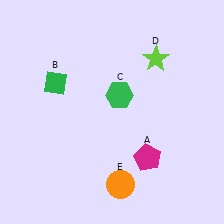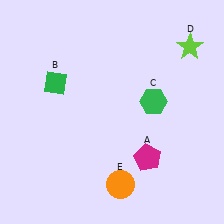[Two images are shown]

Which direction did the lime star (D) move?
The lime star (D) moved right.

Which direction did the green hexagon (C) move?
The green hexagon (C) moved right.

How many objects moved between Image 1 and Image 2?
2 objects moved between the two images.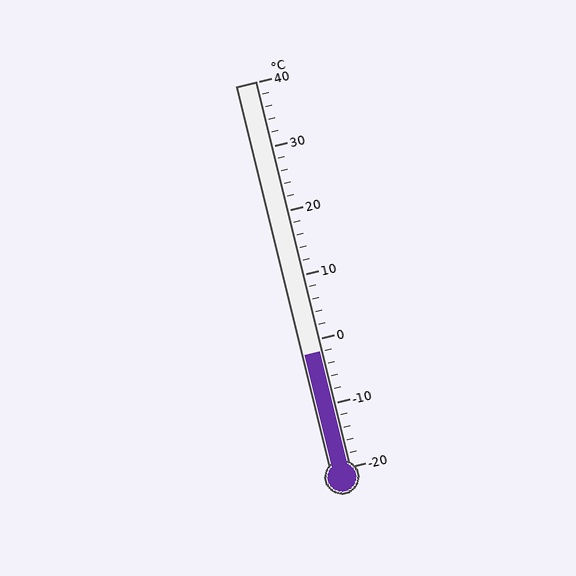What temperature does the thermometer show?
The thermometer shows approximately -2°C.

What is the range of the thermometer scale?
The thermometer scale ranges from -20°C to 40°C.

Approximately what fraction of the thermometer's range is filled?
The thermometer is filled to approximately 30% of its range.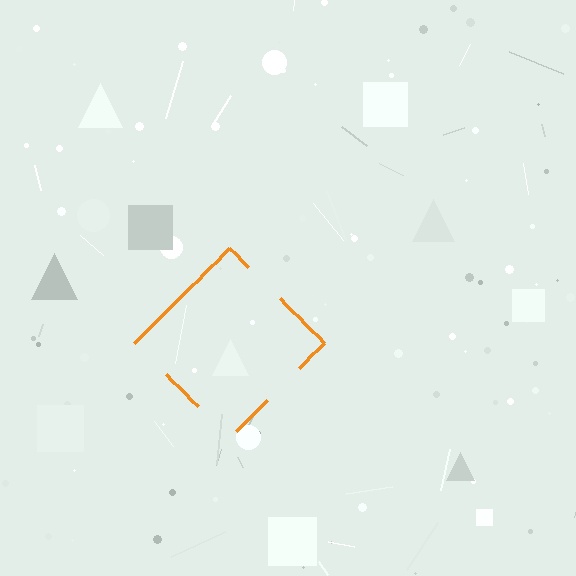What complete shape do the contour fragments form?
The contour fragments form a diamond.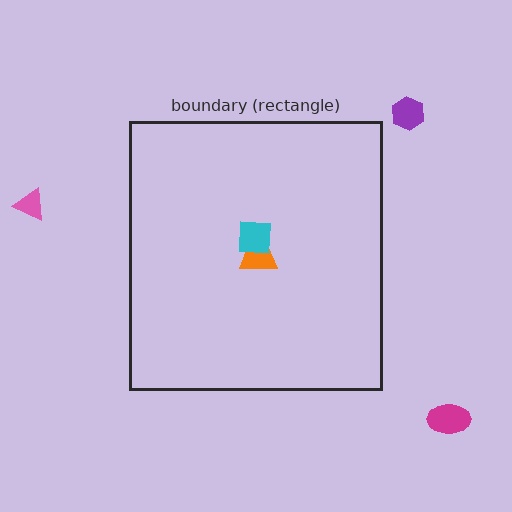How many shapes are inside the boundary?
2 inside, 3 outside.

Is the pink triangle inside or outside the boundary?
Outside.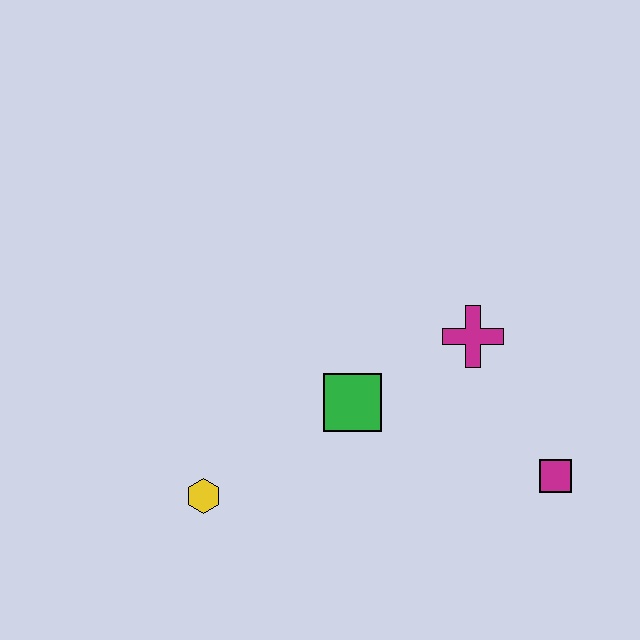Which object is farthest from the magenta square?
The yellow hexagon is farthest from the magenta square.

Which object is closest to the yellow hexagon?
The green square is closest to the yellow hexagon.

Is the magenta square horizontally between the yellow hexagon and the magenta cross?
No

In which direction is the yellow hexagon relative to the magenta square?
The yellow hexagon is to the left of the magenta square.